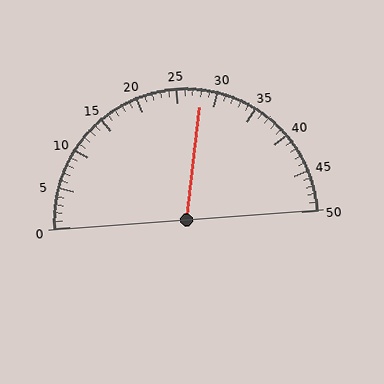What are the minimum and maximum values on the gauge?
The gauge ranges from 0 to 50.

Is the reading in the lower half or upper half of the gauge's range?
The reading is in the upper half of the range (0 to 50).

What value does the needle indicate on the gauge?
The needle indicates approximately 28.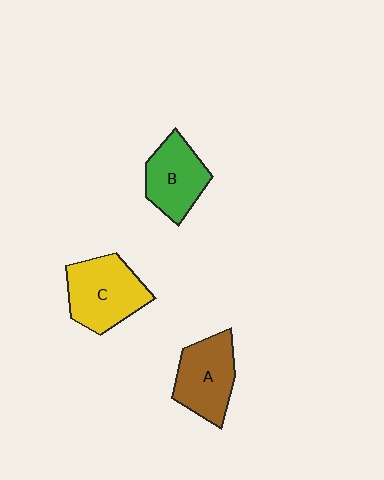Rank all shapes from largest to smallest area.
From largest to smallest: C (yellow), A (brown), B (green).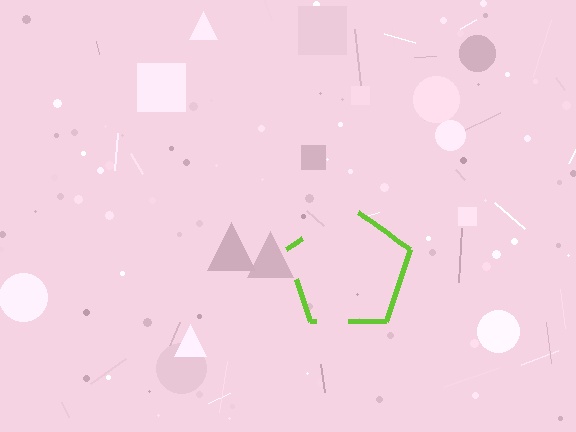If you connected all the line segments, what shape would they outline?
They would outline a pentagon.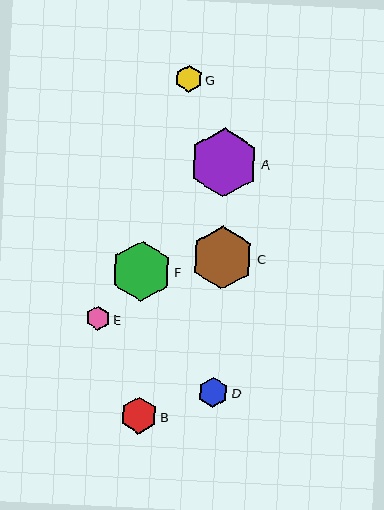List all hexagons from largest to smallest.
From largest to smallest: A, C, F, B, D, G, E.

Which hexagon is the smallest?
Hexagon E is the smallest with a size of approximately 24 pixels.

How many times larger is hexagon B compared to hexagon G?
Hexagon B is approximately 1.4 times the size of hexagon G.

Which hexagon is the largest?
Hexagon A is the largest with a size of approximately 69 pixels.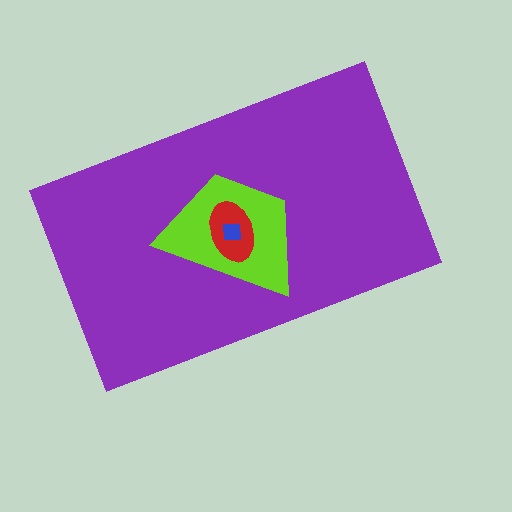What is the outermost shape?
The purple rectangle.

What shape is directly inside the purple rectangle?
The lime trapezoid.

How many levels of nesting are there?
4.